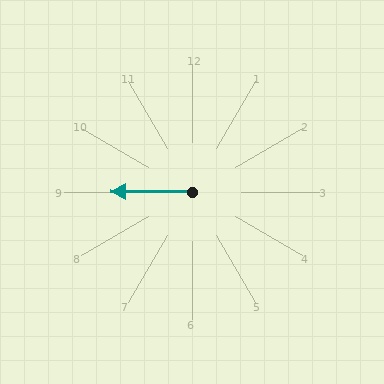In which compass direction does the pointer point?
West.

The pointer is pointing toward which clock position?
Roughly 9 o'clock.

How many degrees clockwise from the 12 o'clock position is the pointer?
Approximately 270 degrees.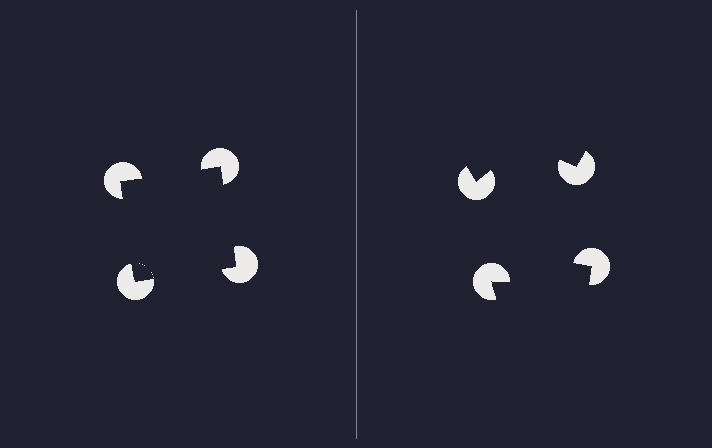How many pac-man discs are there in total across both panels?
8 — 4 on each side.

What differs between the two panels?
The pac-man discs are positioned identically on both sides; only the wedge orientations differ. On the left they align to a square; on the right they are misaligned.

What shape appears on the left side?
An illusory square.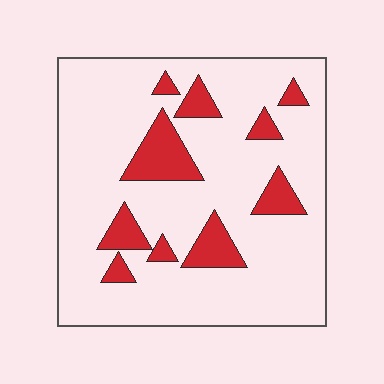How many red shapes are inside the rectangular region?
10.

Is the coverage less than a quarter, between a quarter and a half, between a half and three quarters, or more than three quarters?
Less than a quarter.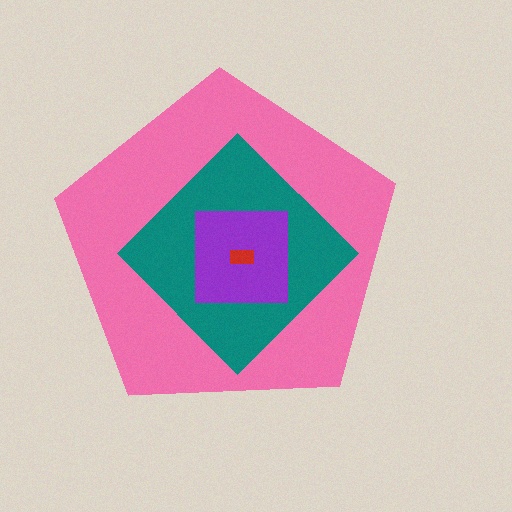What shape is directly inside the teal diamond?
The purple square.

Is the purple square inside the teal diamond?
Yes.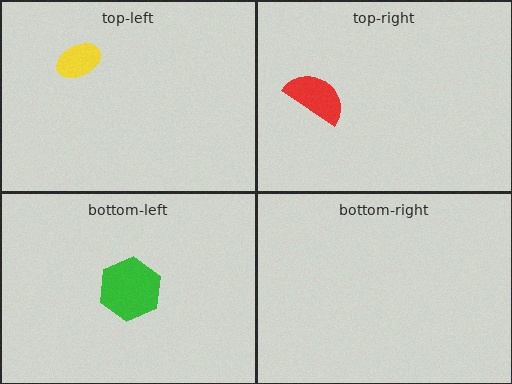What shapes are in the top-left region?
The yellow ellipse.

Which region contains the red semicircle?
The top-right region.